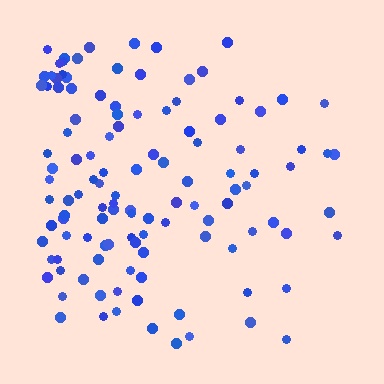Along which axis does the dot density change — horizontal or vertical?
Horizontal.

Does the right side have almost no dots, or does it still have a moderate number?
Still a moderate number, just noticeably fewer than the left.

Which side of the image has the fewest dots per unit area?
The right.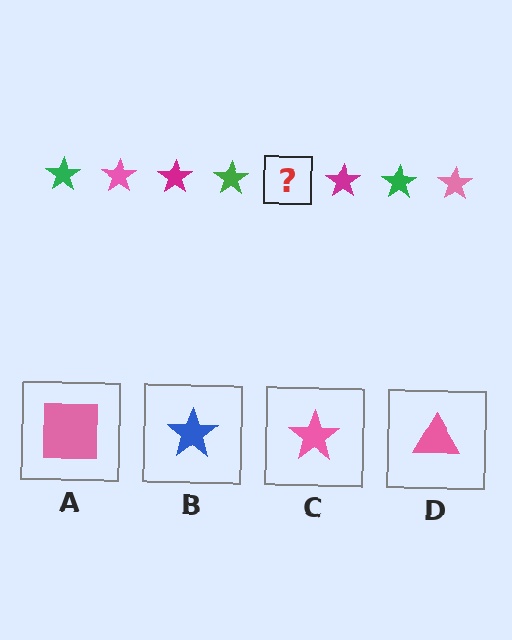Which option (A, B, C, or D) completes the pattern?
C.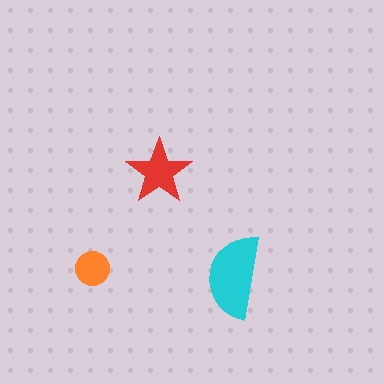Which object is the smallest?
The orange circle.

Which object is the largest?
The cyan semicircle.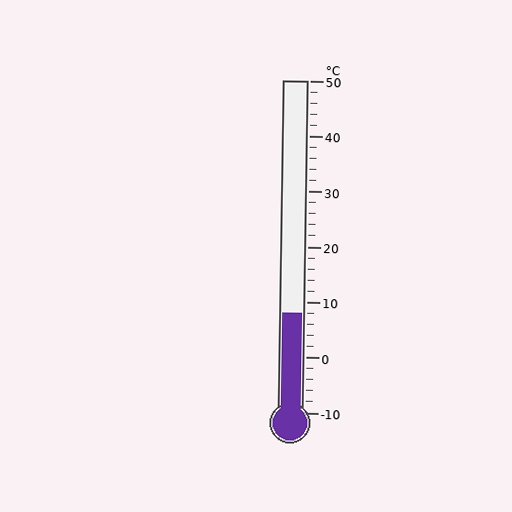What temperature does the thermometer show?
The thermometer shows approximately 8°C.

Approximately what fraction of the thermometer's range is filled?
The thermometer is filled to approximately 30% of its range.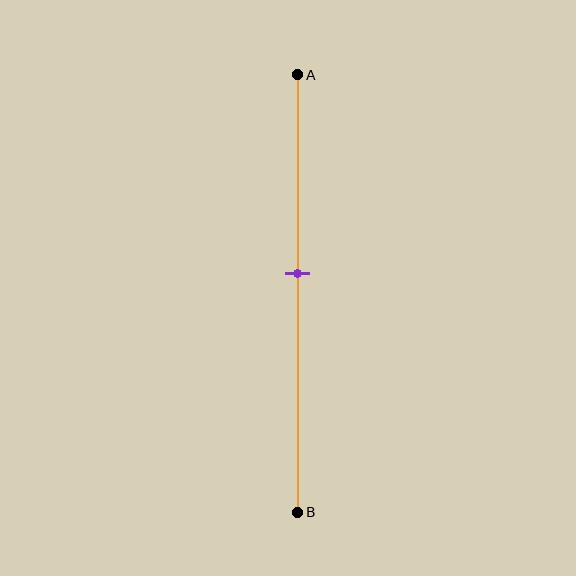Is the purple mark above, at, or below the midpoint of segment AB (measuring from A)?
The purple mark is above the midpoint of segment AB.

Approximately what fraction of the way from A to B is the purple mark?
The purple mark is approximately 45% of the way from A to B.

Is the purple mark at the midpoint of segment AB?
No, the mark is at about 45% from A, not at the 50% midpoint.